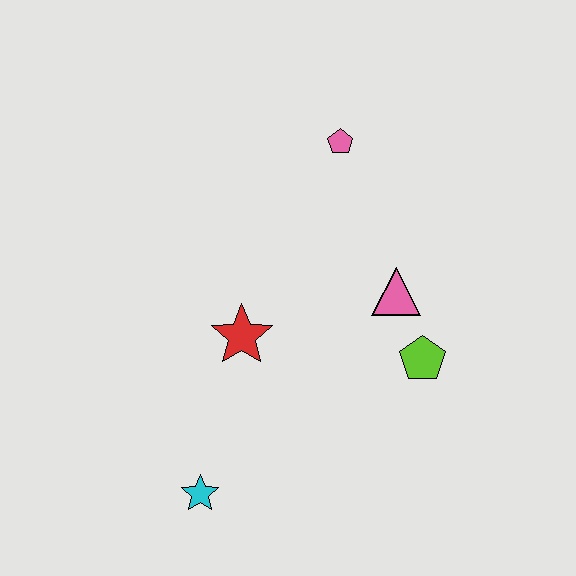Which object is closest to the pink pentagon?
The pink triangle is closest to the pink pentagon.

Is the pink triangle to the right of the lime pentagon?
No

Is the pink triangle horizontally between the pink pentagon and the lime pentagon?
Yes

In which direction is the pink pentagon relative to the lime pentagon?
The pink pentagon is above the lime pentagon.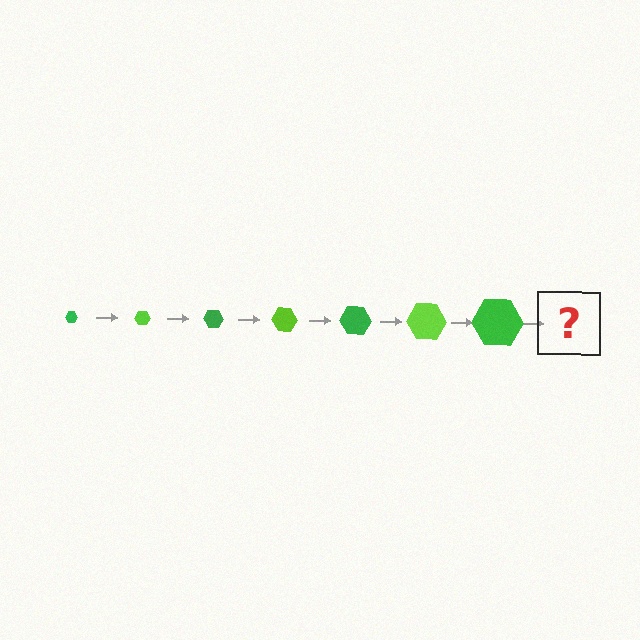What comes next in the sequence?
The next element should be a lime hexagon, larger than the previous one.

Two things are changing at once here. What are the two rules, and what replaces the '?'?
The two rules are that the hexagon grows larger each step and the color cycles through green and lime. The '?' should be a lime hexagon, larger than the previous one.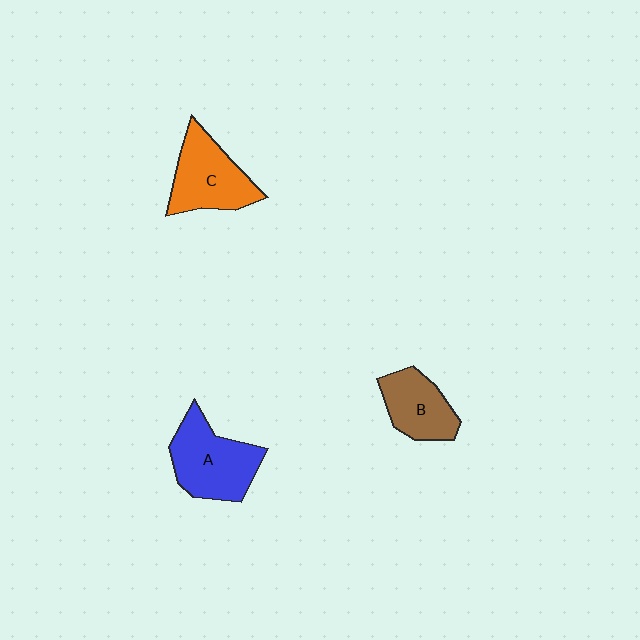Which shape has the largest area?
Shape A (blue).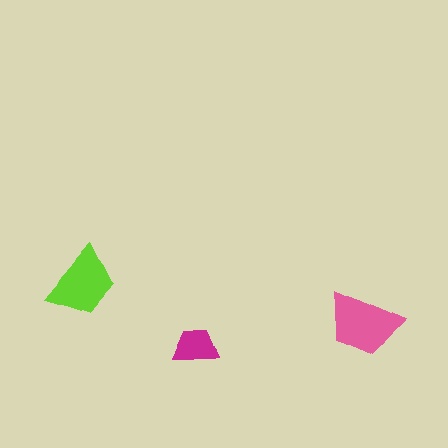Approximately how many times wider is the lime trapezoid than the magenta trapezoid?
About 1.5 times wider.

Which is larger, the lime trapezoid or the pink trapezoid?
The pink one.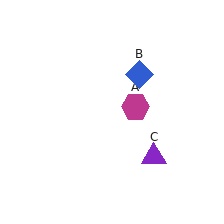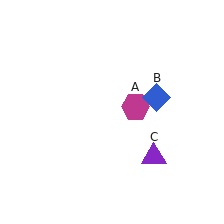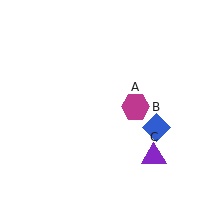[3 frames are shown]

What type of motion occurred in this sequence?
The blue diamond (object B) rotated clockwise around the center of the scene.